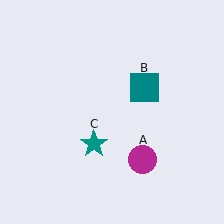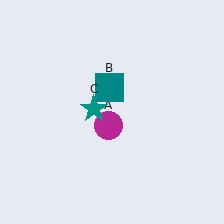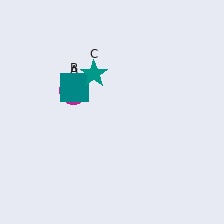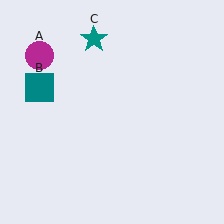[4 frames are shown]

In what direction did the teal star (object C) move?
The teal star (object C) moved up.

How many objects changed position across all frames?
3 objects changed position: magenta circle (object A), teal square (object B), teal star (object C).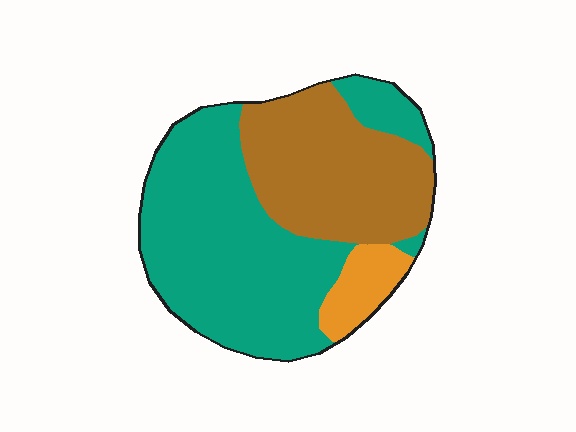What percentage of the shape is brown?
Brown takes up about one third (1/3) of the shape.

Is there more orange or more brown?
Brown.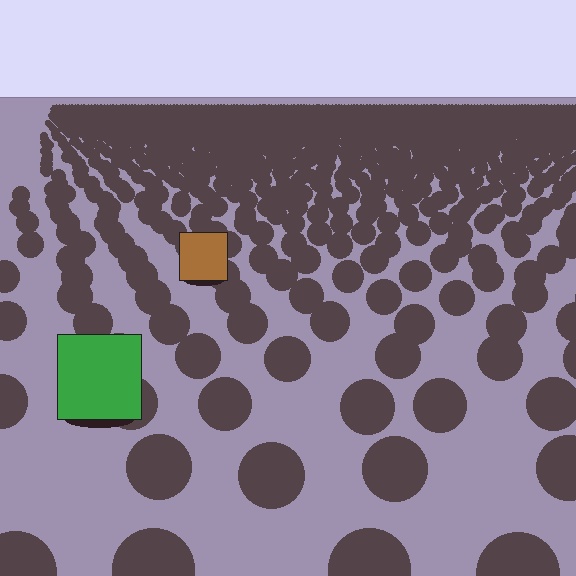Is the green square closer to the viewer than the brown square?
Yes. The green square is closer — you can tell from the texture gradient: the ground texture is coarser near it.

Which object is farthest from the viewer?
The brown square is farthest from the viewer. It appears smaller and the ground texture around it is denser.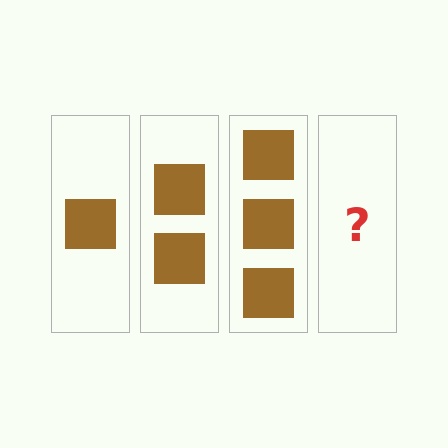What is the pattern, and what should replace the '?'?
The pattern is that each step adds one more square. The '?' should be 4 squares.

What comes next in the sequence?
The next element should be 4 squares.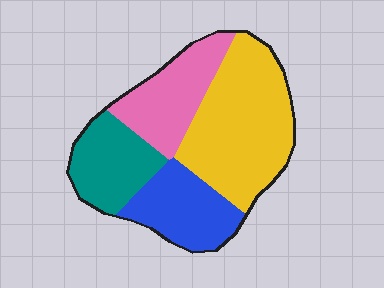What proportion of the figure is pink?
Pink takes up about one fifth (1/5) of the figure.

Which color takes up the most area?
Yellow, at roughly 40%.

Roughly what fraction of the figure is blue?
Blue covers 20% of the figure.